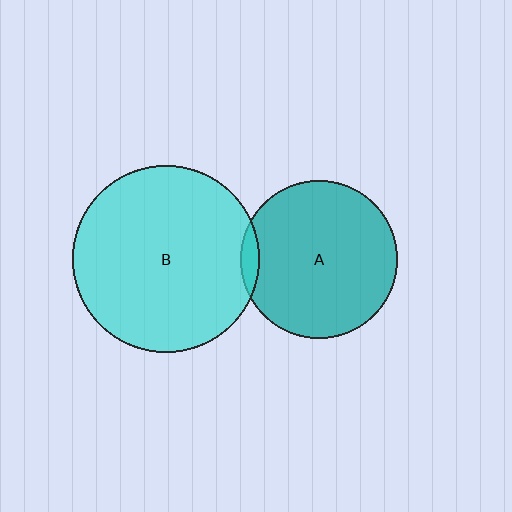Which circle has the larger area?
Circle B (cyan).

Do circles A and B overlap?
Yes.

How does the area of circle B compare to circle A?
Approximately 1.4 times.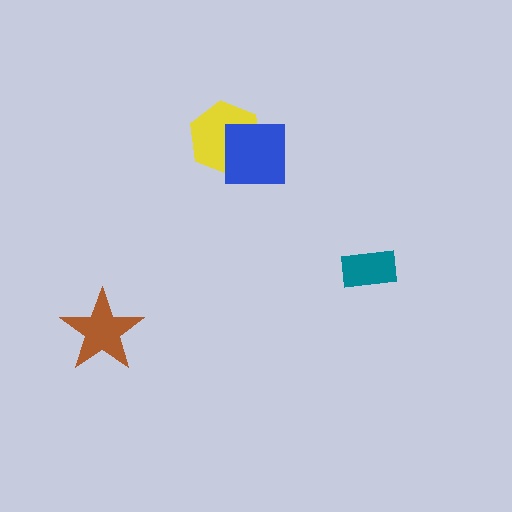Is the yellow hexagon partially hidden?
Yes, it is partially covered by another shape.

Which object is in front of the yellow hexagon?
The blue square is in front of the yellow hexagon.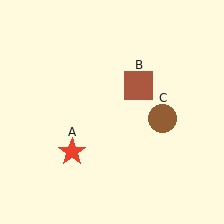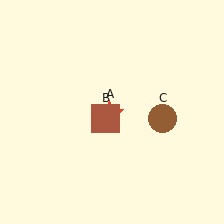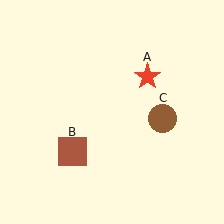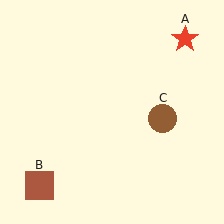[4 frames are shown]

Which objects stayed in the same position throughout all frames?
Brown circle (object C) remained stationary.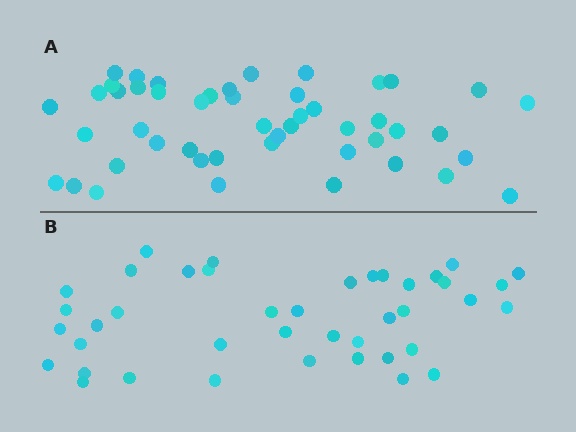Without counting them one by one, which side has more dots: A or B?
Region A (the top region) has more dots.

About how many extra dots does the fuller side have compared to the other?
Region A has roughly 8 or so more dots than region B.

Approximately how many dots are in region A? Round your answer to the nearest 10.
About 50 dots. (The exact count is 48, which rounds to 50.)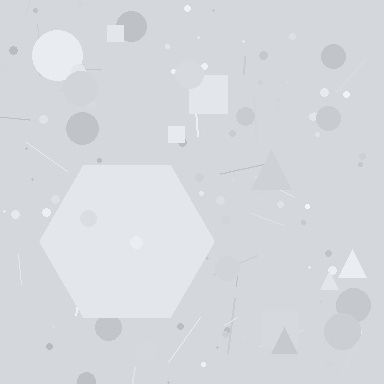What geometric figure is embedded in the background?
A hexagon is embedded in the background.